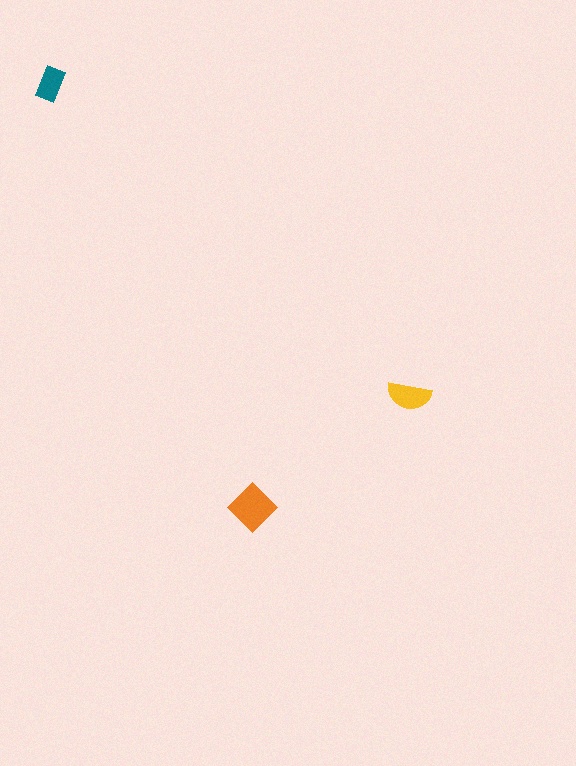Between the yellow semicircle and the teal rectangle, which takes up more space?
The yellow semicircle.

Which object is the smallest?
The teal rectangle.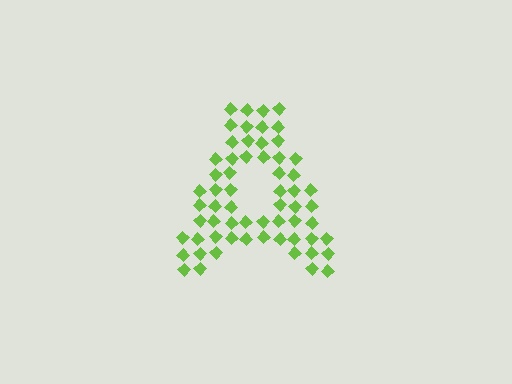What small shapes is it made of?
It is made of small diamonds.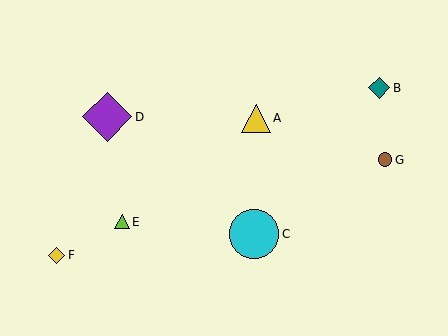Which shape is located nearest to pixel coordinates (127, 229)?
The lime triangle (labeled E) at (122, 222) is nearest to that location.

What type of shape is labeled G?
Shape G is a brown circle.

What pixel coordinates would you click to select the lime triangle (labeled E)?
Click at (122, 222) to select the lime triangle E.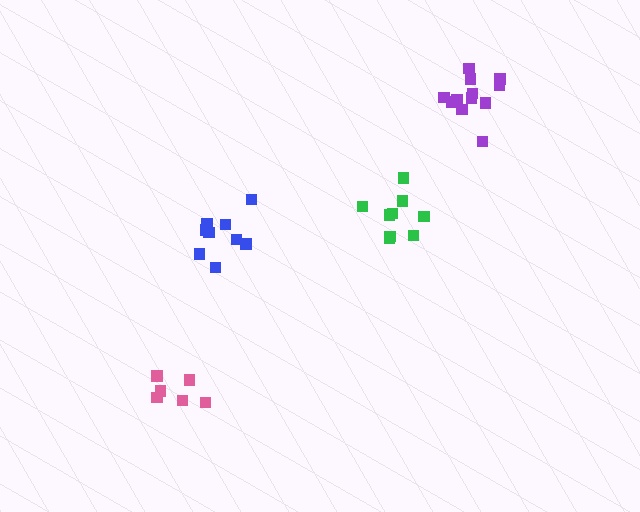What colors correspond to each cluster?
The clusters are colored: purple, blue, green, pink.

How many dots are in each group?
Group 1: 12 dots, Group 2: 9 dots, Group 3: 9 dots, Group 4: 6 dots (36 total).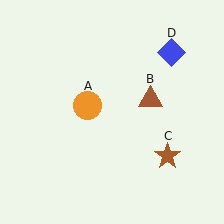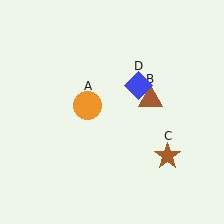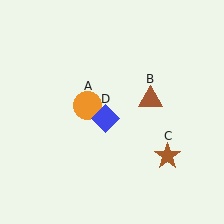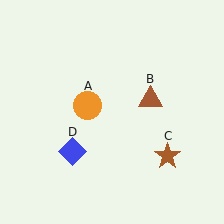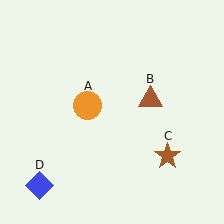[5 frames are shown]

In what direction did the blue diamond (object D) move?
The blue diamond (object D) moved down and to the left.